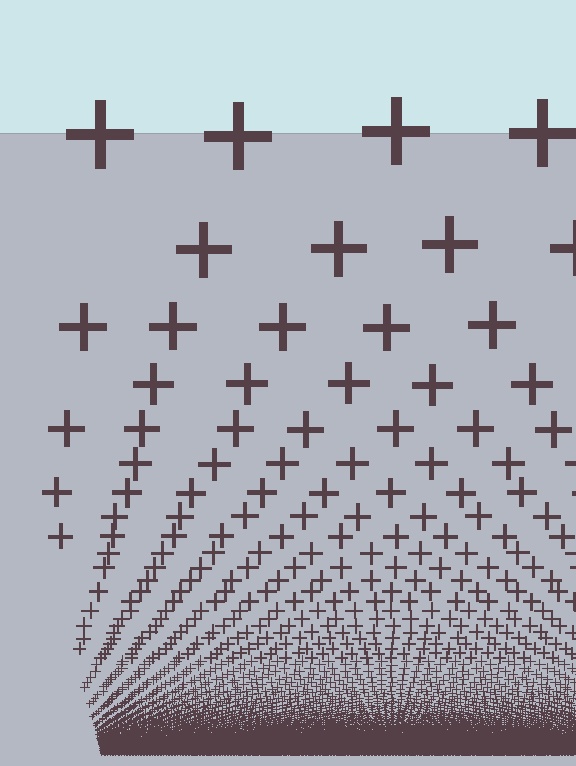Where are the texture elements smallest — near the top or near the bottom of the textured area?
Near the bottom.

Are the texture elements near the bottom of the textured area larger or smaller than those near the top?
Smaller. The gradient is inverted — elements near the bottom are smaller and denser.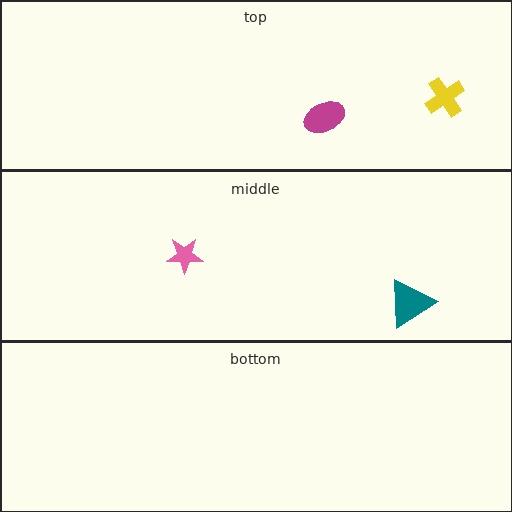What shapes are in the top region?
The magenta ellipse, the yellow cross.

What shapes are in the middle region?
The pink star, the teal triangle.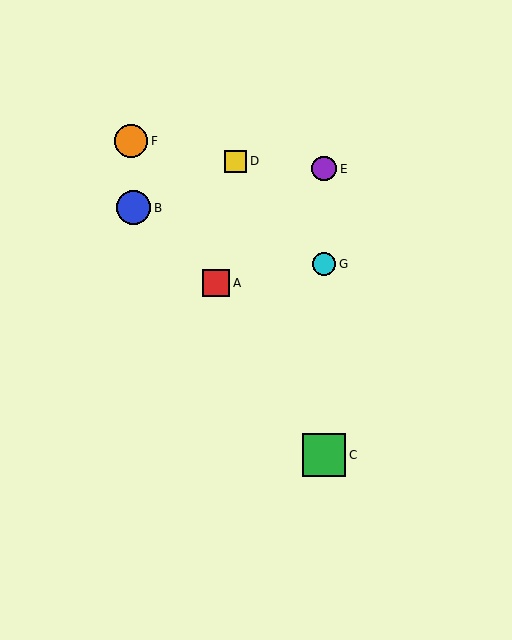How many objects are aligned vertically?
3 objects (C, E, G) are aligned vertically.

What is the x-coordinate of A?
Object A is at x≈216.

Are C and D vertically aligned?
No, C is at x≈324 and D is at x≈235.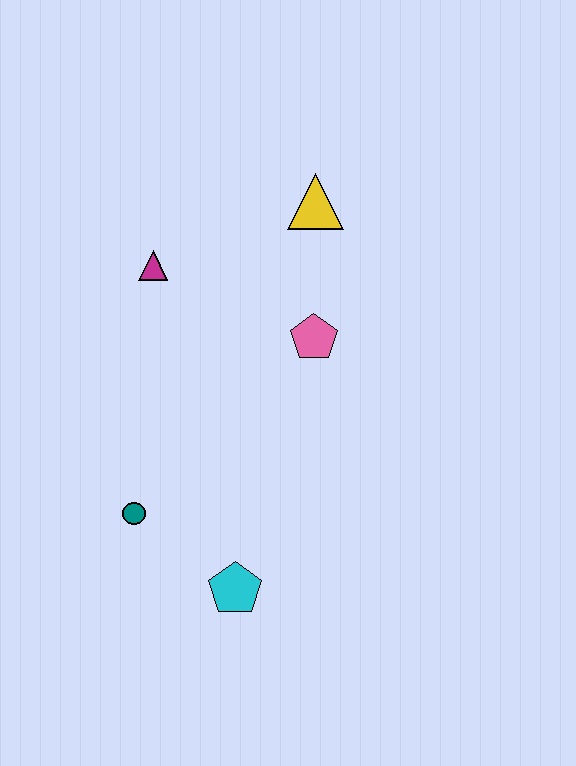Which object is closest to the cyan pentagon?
The teal circle is closest to the cyan pentagon.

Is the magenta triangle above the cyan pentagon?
Yes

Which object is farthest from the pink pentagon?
The cyan pentagon is farthest from the pink pentagon.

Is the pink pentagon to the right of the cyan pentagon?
Yes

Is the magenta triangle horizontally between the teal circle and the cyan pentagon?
Yes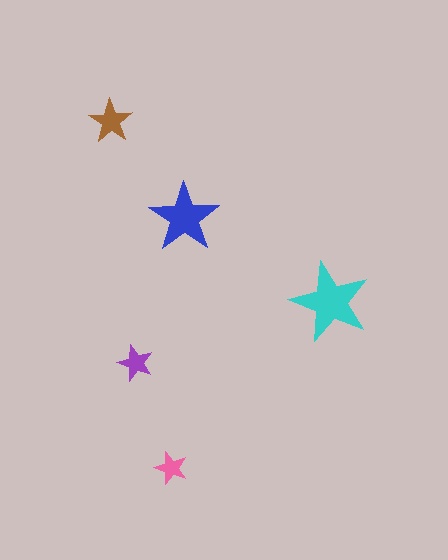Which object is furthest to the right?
The cyan star is rightmost.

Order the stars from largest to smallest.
the cyan one, the blue one, the brown one, the purple one, the pink one.